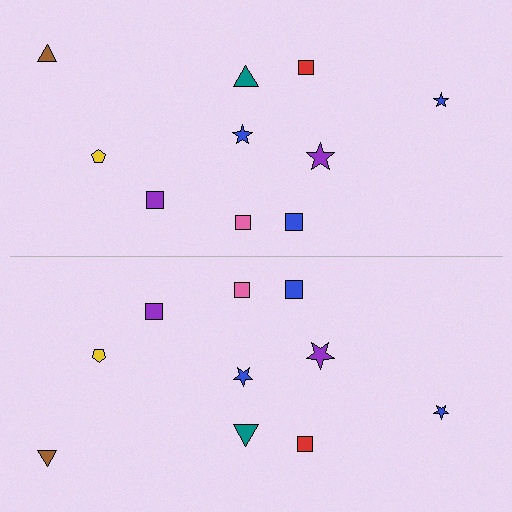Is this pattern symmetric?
Yes, this pattern has bilateral (reflection) symmetry.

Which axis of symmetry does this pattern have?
The pattern has a horizontal axis of symmetry running through the center of the image.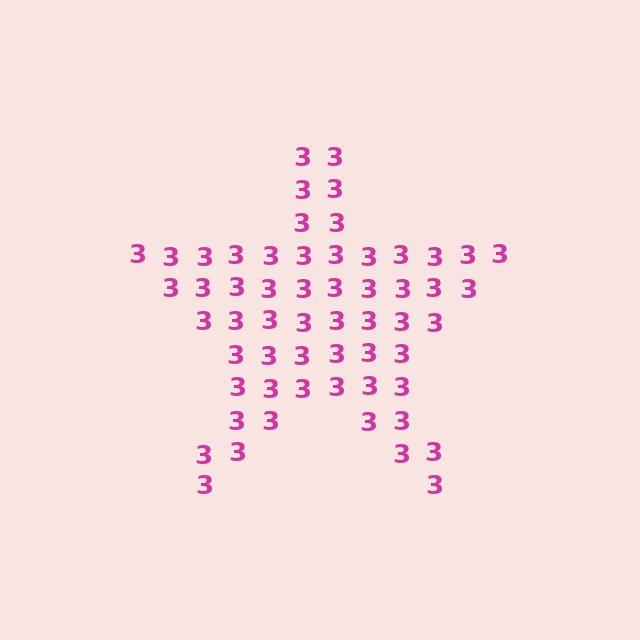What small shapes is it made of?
It is made of small digit 3's.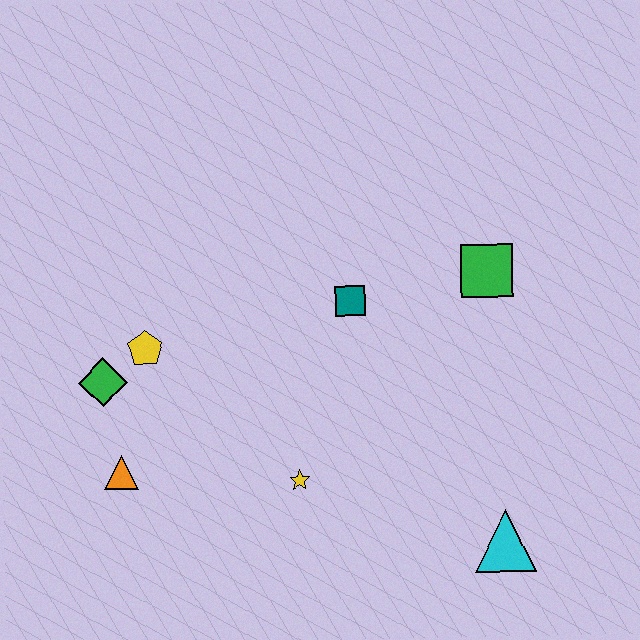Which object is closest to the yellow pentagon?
The green diamond is closest to the yellow pentagon.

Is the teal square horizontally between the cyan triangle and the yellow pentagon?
Yes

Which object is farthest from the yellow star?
The green square is farthest from the yellow star.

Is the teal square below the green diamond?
No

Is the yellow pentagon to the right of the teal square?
No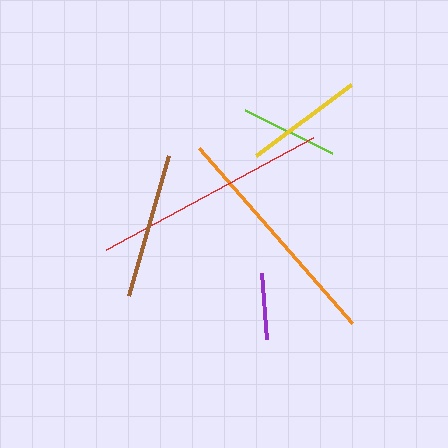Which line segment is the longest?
The red line is the longest at approximately 236 pixels.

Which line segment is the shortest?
The purple line is the shortest at approximately 66 pixels.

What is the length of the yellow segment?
The yellow segment is approximately 118 pixels long.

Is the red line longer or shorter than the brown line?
The red line is longer than the brown line.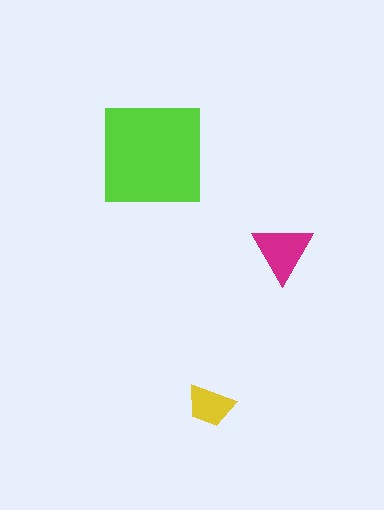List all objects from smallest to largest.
The yellow trapezoid, the magenta triangle, the lime square.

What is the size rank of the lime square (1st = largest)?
1st.